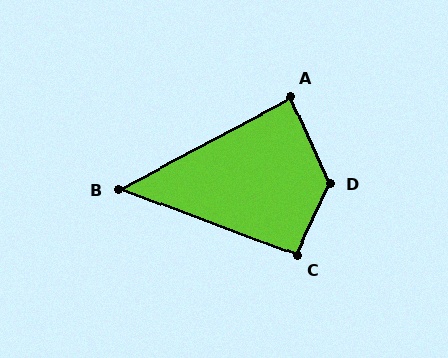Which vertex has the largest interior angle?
D, at approximately 131 degrees.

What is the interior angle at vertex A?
Approximately 86 degrees (approximately right).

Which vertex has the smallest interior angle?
B, at approximately 49 degrees.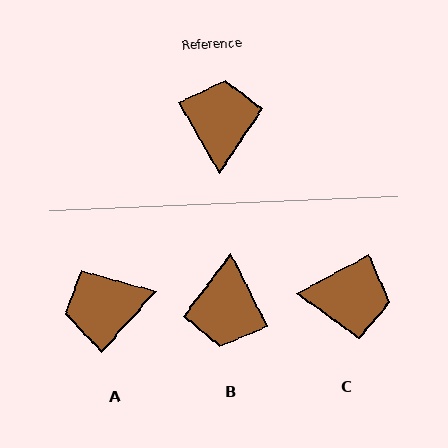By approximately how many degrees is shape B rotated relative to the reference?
Approximately 177 degrees counter-clockwise.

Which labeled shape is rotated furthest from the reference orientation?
B, about 177 degrees away.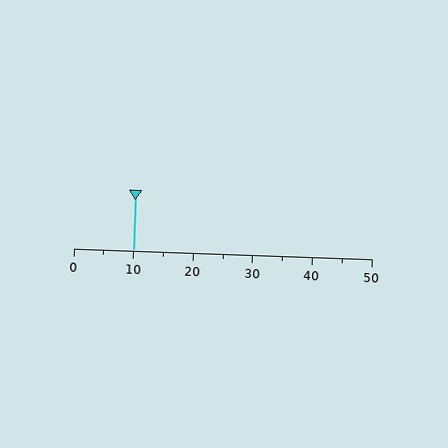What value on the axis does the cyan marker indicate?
The marker indicates approximately 10.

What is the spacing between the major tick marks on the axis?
The major ticks are spaced 10 apart.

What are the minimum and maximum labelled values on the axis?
The axis runs from 0 to 50.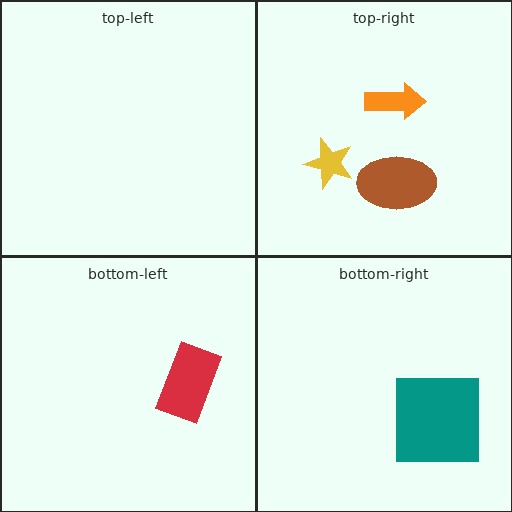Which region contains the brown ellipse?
The top-right region.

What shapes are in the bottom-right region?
The teal square.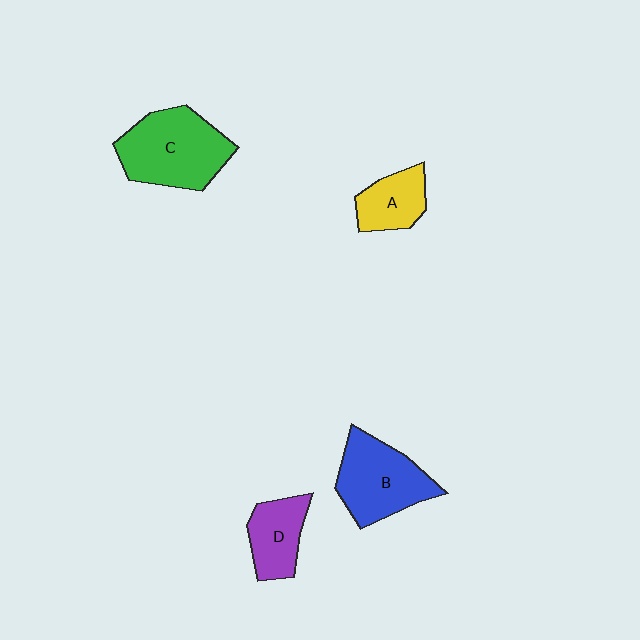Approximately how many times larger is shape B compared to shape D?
Approximately 1.5 times.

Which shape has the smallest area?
Shape A (yellow).